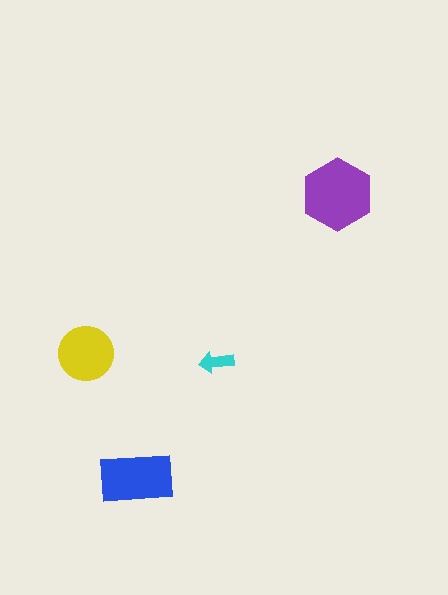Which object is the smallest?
The cyan arrow.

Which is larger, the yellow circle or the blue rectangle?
The blue rectangle.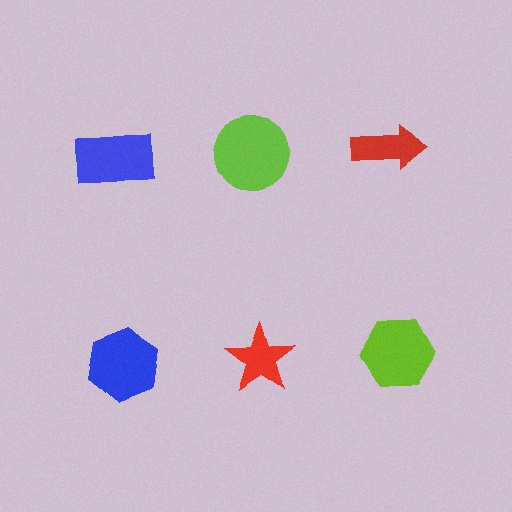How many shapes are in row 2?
3 shapes.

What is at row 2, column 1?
A blue hexagon.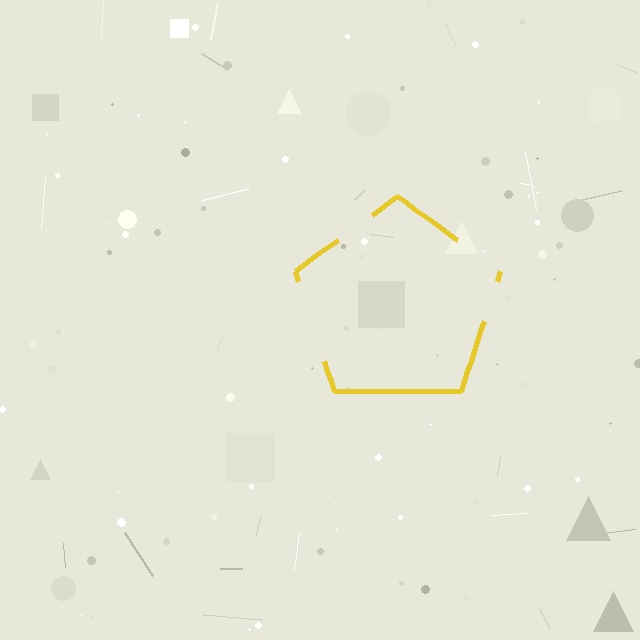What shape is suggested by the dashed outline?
The dashed outline suggests a pentagon.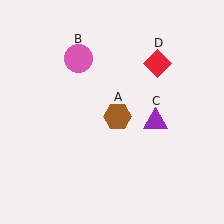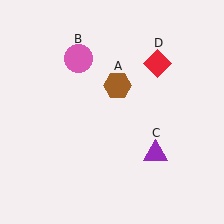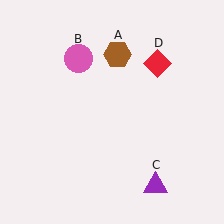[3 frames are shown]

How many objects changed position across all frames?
2 objects changed position: brown hexagon (object A), purple triangle (object C).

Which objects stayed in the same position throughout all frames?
Pink circle (object B) and red diamond (object D) remained stationary.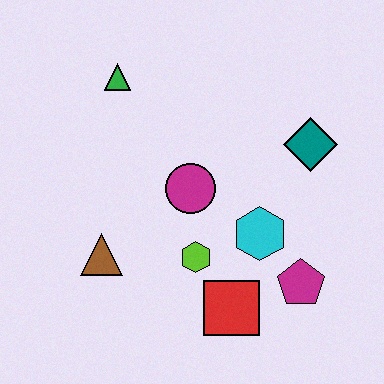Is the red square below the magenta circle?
Yes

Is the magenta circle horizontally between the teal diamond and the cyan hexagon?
No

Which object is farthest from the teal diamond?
The brown triangle is farthest from the teal diamond.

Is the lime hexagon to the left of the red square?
Yes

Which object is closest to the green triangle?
The magenta circle is closest to the green triangle.